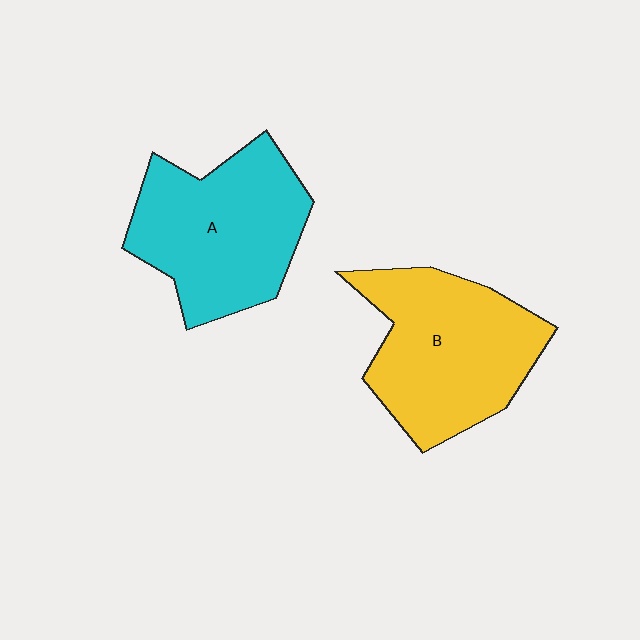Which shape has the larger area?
Shape B (yellow).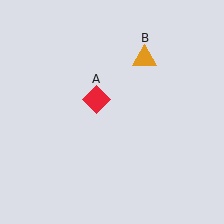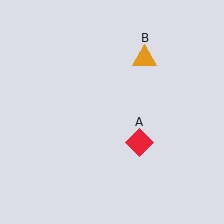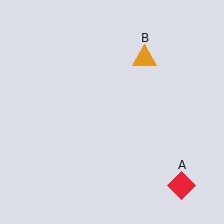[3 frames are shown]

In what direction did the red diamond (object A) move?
The red diamond (object A) moved down and to the right.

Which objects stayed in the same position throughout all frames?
Orange triangle (object B) remained stationary.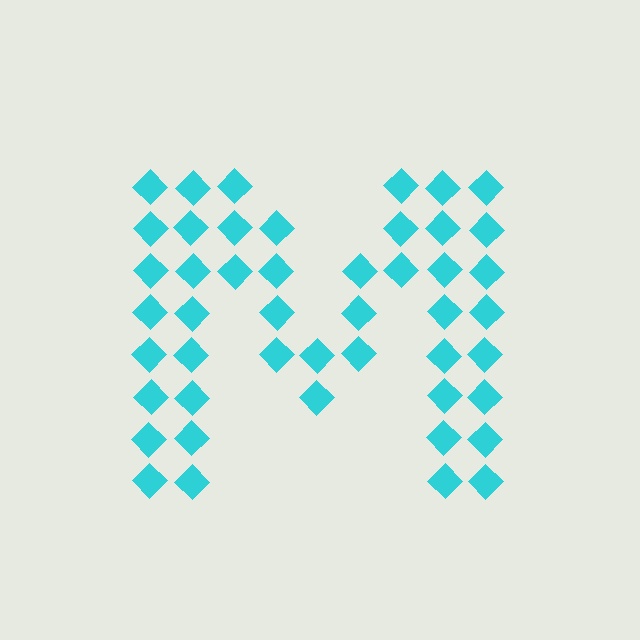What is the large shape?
The large shape is the letter M.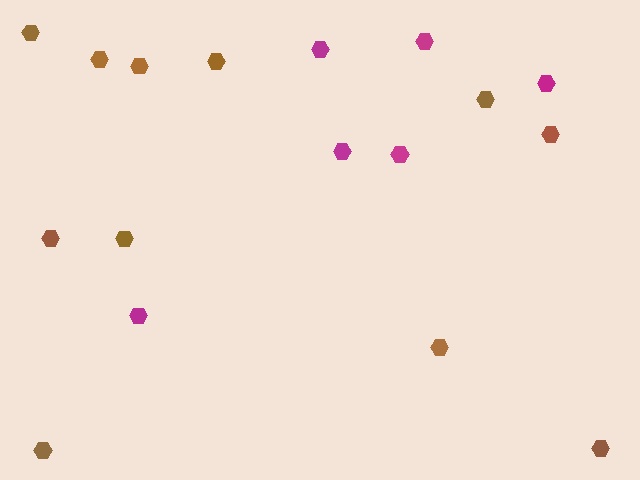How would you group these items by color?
There are 2 groups: one group of magenta hexagons (6) and one group of brown hexagons (11).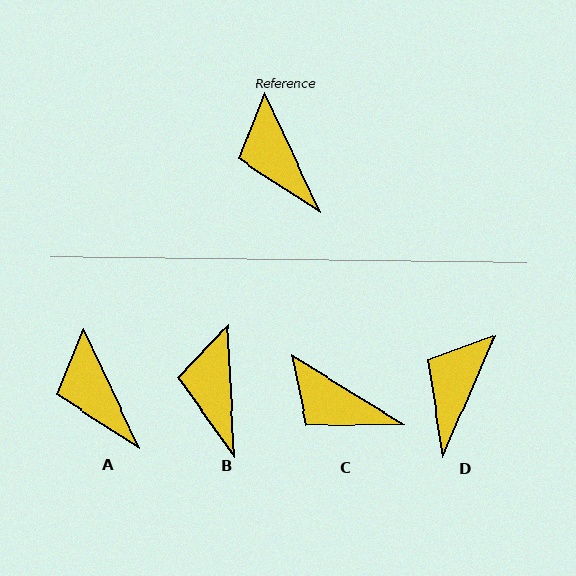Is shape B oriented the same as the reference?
No, it is off by about 22 degrees.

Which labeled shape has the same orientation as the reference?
A.